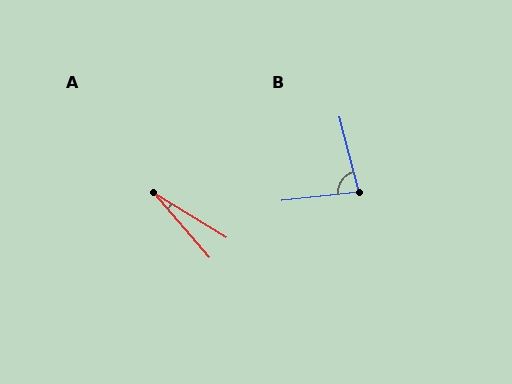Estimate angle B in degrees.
Approximately 82 degrees.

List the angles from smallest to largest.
A (17°), B (82°).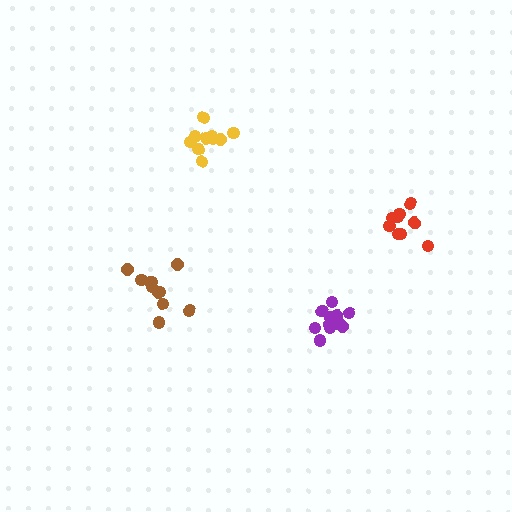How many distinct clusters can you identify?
There are 4 distinct clusters.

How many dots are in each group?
Group 1: 12 dots, Group 2: 10 dots, Group 3: 12 dots, Group 4: 9 dots (43 total).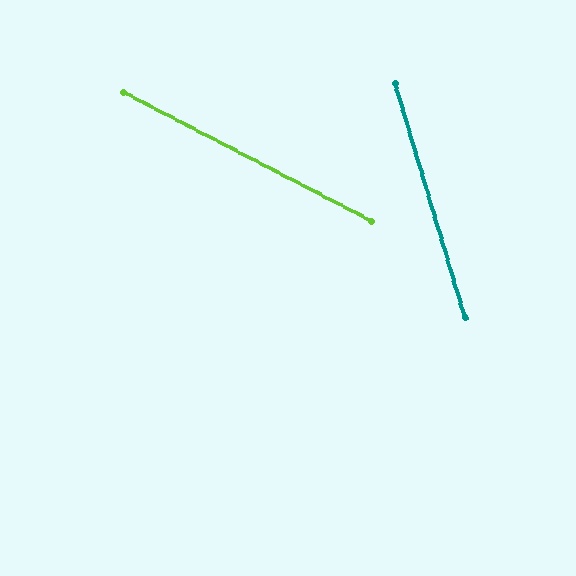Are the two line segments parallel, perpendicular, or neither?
Neither parallel nor perpendicular — they differ by about 46°.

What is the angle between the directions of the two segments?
Approximately 46 degrees.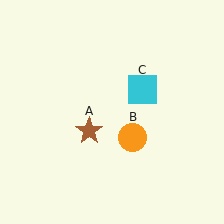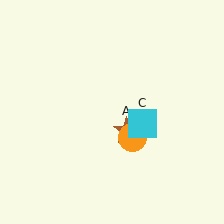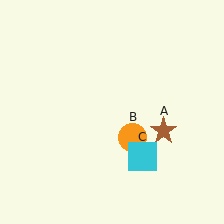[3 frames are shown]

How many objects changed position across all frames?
2 objects changed position: brown star (object A), cyan square (object C).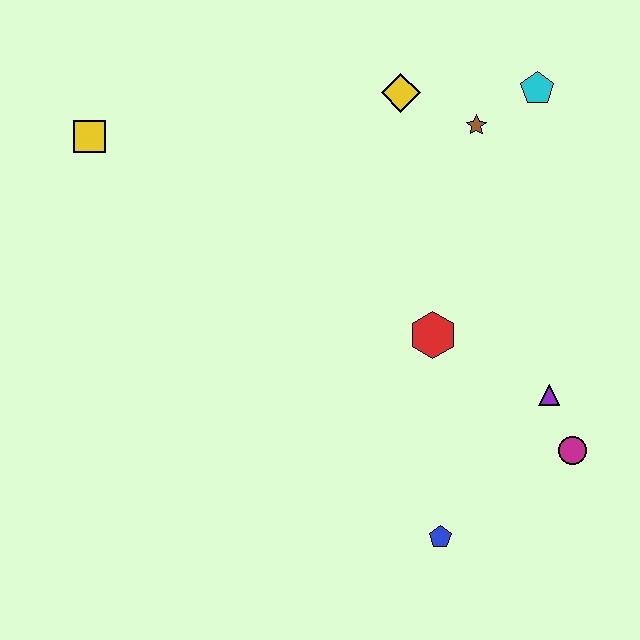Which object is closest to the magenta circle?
The purple triangle is closest to the magenta circle.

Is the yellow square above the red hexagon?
Yes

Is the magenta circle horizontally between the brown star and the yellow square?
No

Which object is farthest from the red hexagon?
The yellow square is farthest from the red hexagon.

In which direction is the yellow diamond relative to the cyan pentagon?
The yellow diamond is to the left of the cyan pentagon.